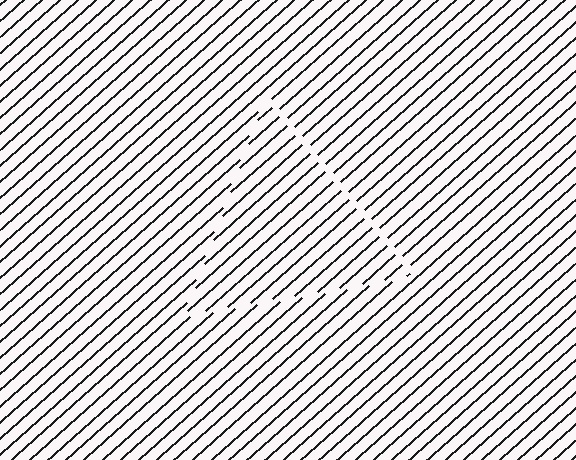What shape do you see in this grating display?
An illusory triangle. The interior of the shape contains the same grating, shifted by half a period — the contour is defined by the phase discontinuity where line-ends from the inner and outer gratings abut.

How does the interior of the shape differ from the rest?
The interior of the shape contains the same grating, shifted by half a period — the contour is defined by the phase discontinuity where line-ends from the inner and outer gratings abut.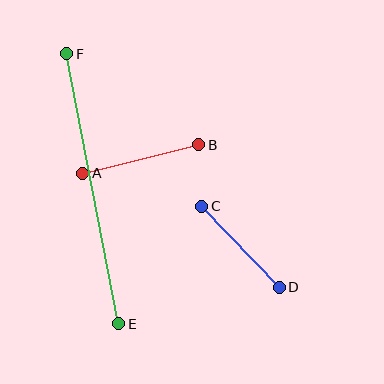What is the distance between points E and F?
The distance is approximately 275 pixels.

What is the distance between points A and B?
The distance is approximately 119 pixels.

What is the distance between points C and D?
The distance is approximately 112 pixels.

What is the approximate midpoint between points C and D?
The midpoint is at approximately (241, 247) pixels.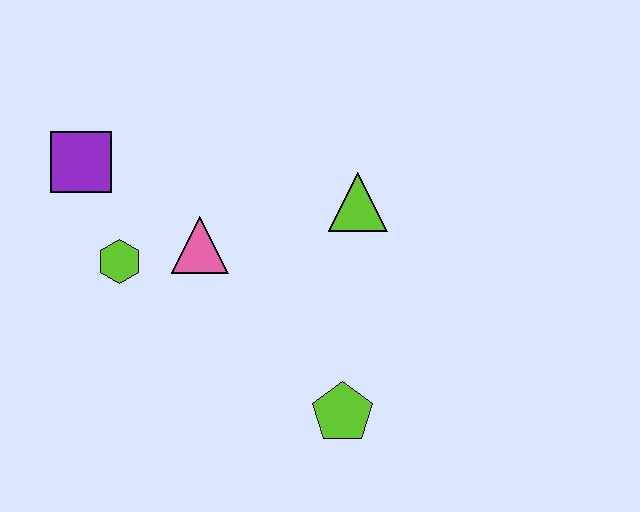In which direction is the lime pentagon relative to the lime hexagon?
The lime pentagon is to the right of the lime hexagon.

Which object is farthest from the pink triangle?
The lime pentagon is farthest from the pink triangle.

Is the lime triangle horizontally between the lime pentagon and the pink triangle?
No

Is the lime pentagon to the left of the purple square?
No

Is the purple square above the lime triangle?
Yes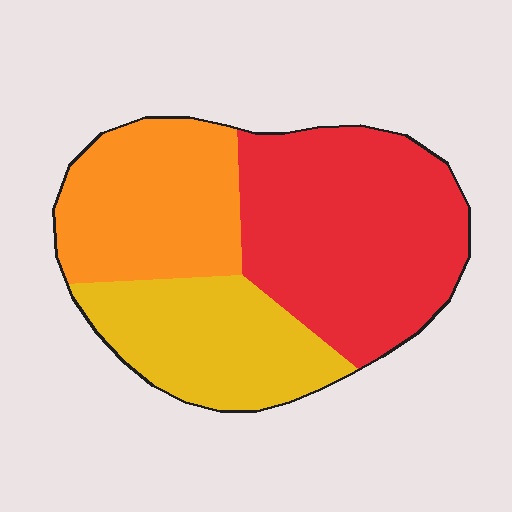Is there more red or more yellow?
Red.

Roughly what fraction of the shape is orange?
Orange takes up about one quarter (1/4) of the shape.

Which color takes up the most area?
Red, at roughly 45%.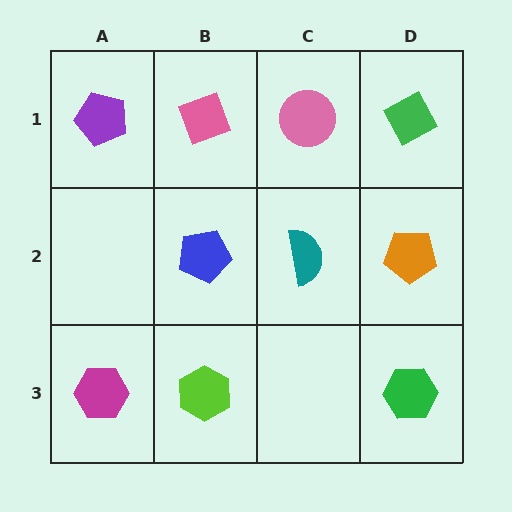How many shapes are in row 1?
4 shapes.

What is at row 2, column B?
A blue pentagon.